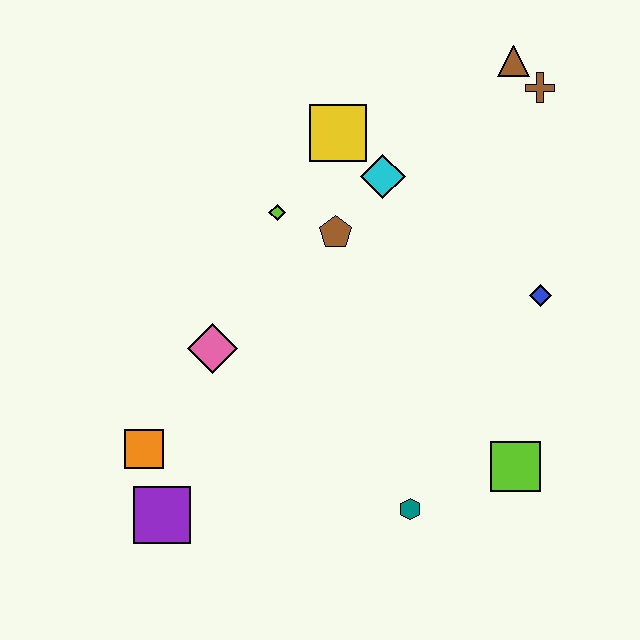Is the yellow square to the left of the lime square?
Yes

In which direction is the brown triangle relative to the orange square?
The brown triangle is above the orange square.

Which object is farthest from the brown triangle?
The purple square is farthest from the brown triangle.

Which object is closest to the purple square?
The orange square is closest to the purple square.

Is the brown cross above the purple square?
Yes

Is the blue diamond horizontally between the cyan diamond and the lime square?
No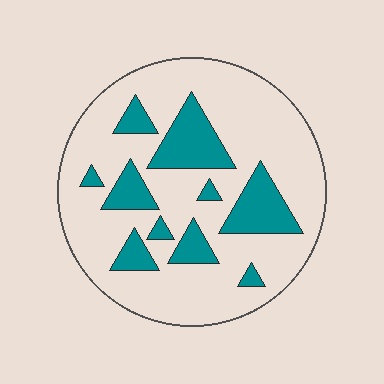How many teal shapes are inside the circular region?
10.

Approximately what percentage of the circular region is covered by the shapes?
Approximately 25%.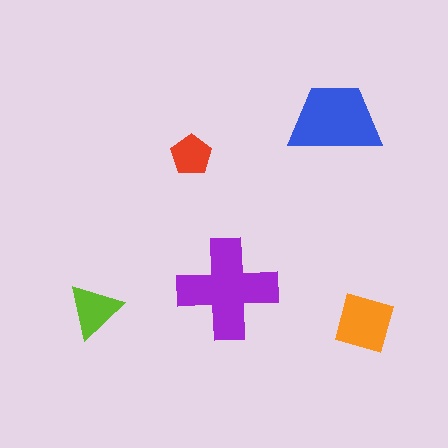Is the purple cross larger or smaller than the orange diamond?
Larger.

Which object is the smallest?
The red pentagon.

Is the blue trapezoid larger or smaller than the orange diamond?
Larger.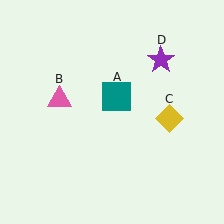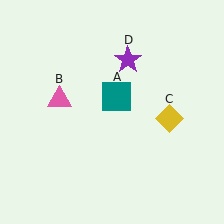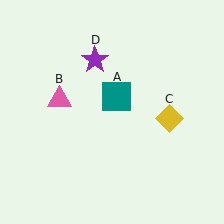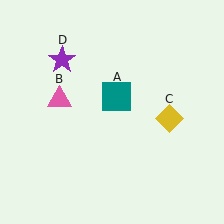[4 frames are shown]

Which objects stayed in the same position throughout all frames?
Teal square (object A) and pink triangle (object B) and yellow diamond (object C) remained stationary.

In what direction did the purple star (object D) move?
The purple star (object D) moved left.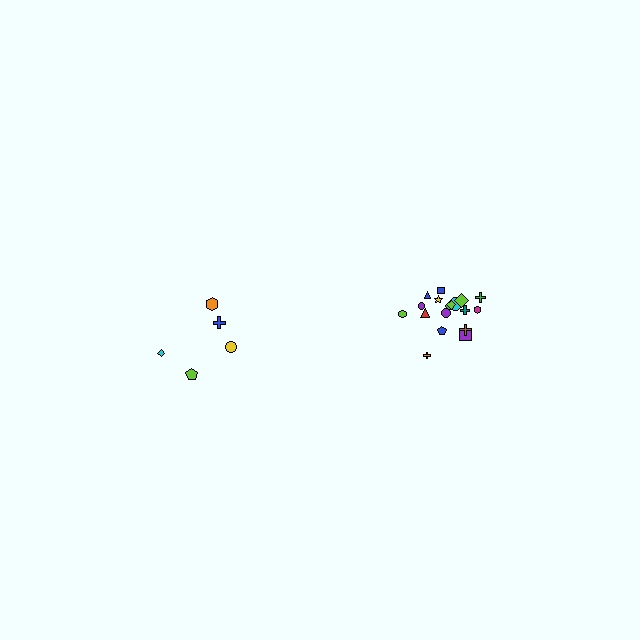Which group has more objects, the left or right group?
The right group.